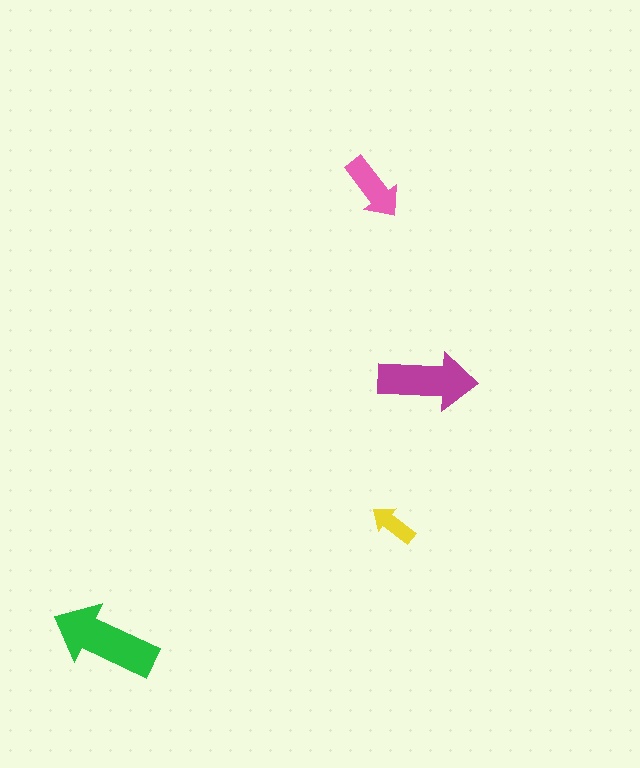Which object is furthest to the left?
The green arrow is leftmost.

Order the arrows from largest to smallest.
the green one, the magenta one, the pink one, the yellow one.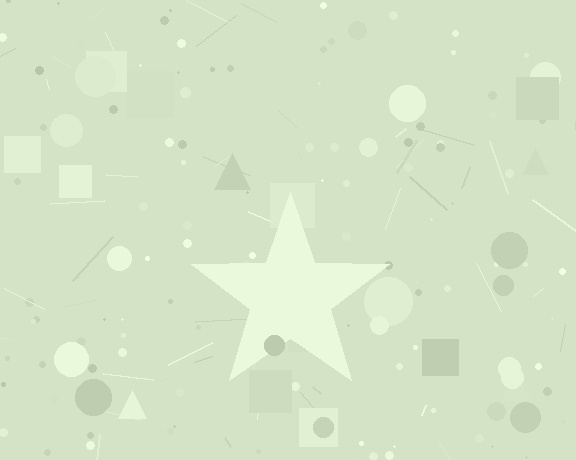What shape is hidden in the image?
A star is hidden in the image.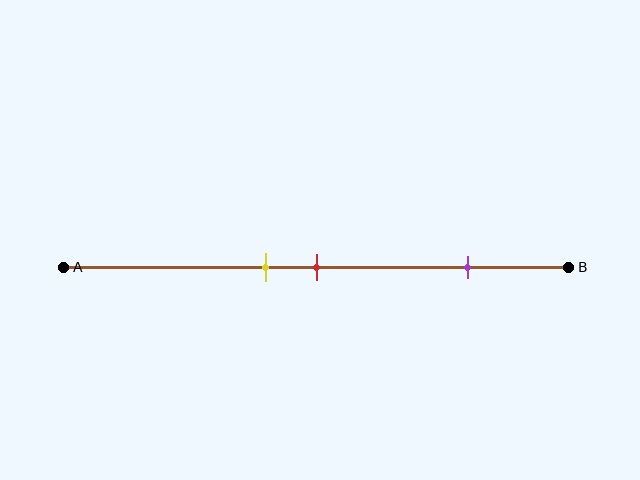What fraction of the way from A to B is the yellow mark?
The yellow mark is approximately 40% (0.4) of the way from A to B.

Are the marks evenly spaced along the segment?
No, the marks are not evenly spaced.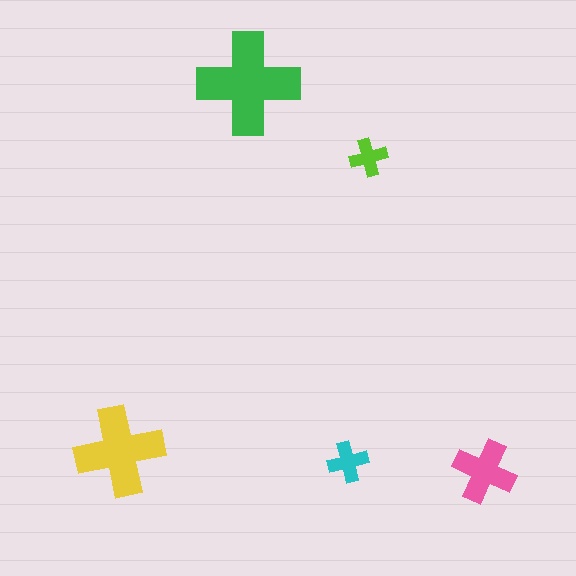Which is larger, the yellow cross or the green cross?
The green one.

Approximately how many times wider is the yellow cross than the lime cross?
About 2.5 times wider.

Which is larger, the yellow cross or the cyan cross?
The yellow one.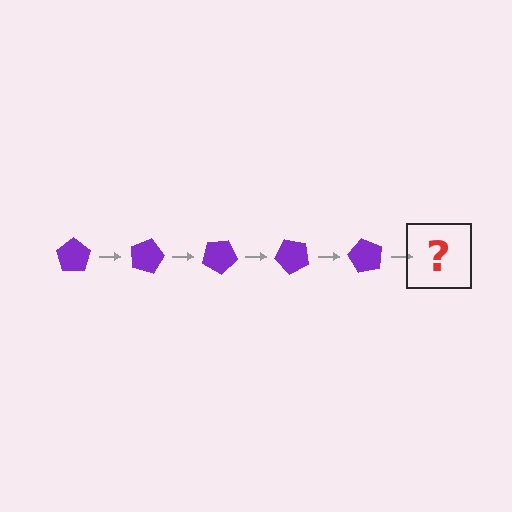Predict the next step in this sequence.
The next step is a purple pentagon rotated 75 degrees.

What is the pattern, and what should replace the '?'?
The pattern is that the pentagon rotates 15 degrees each step. The '?' should be a purple pentagon rotated 75 degrees.